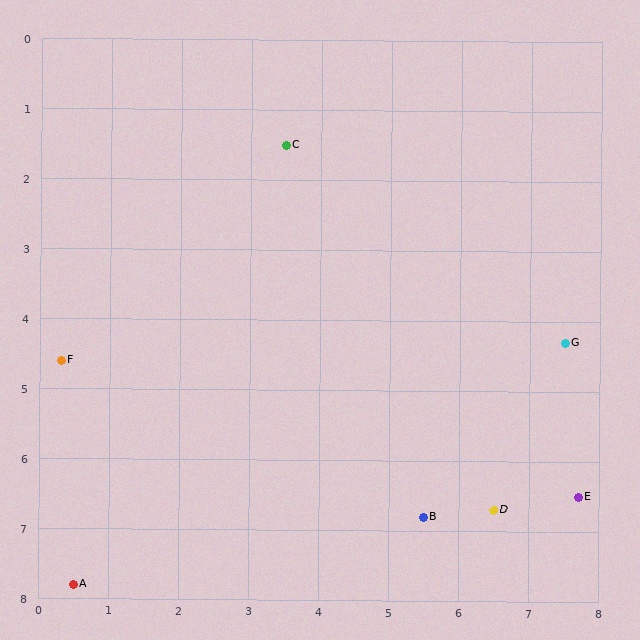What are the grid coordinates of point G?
Point G is at approximately (7.5, 4.3).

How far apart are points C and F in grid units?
Points C and F are about 4.5 grid units apart.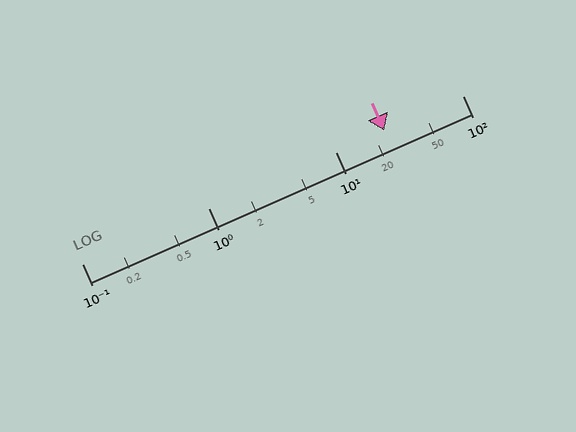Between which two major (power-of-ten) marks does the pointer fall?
The pointer is between 10 and 100.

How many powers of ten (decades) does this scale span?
The scale spans 3 decades, from 0.1 to 100.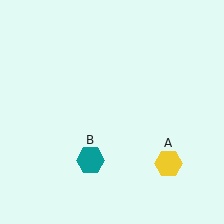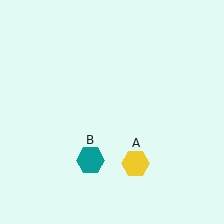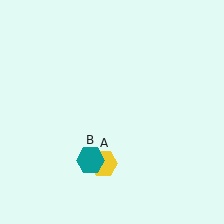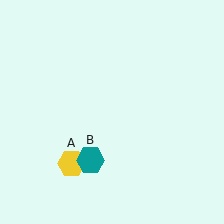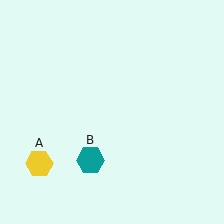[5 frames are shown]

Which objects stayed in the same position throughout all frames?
Teal hexagon (object B) remained stationary.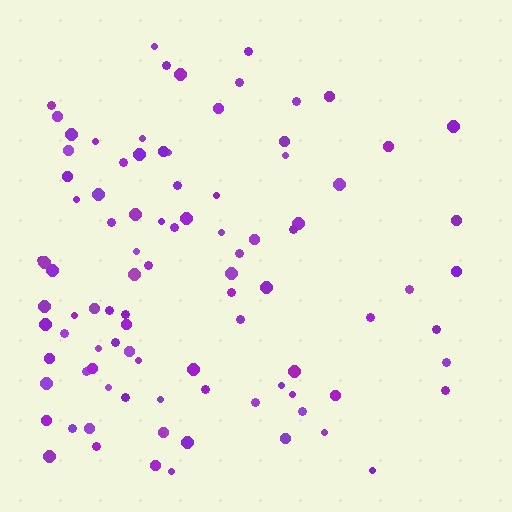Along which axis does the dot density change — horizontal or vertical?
Horizontal.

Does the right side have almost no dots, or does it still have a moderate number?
Still a moderate number, just noticeably fewer than the left.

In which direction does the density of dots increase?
From right to left, with the left side densest.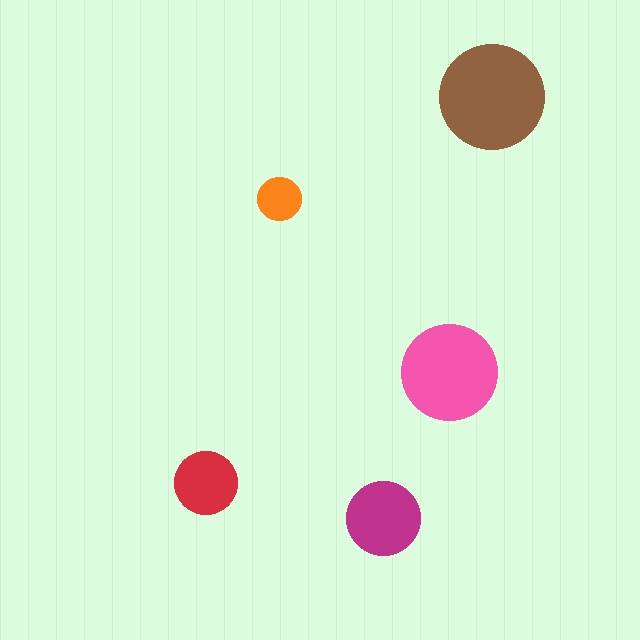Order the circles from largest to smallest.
the brown one, the pink one, the magenta one, the red one, the orange one.